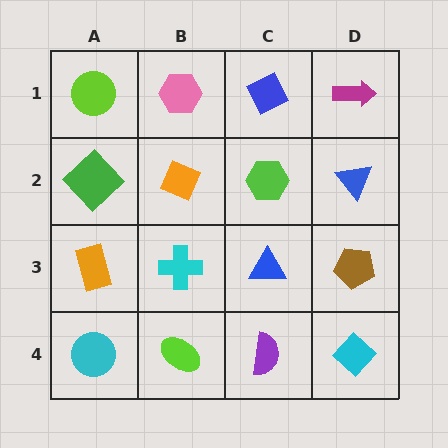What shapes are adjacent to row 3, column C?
A lime hexagon (row 2, column C), a purple semicircle (row 4, column C), a cyan cross (row 3, column B), a brown pentagon (row 3, column D).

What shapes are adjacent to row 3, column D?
A blue triangle (row 2, column D), a cyan diamond (row 4, column D), a blue triangle (row 3, column C).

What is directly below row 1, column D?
A blue triangle.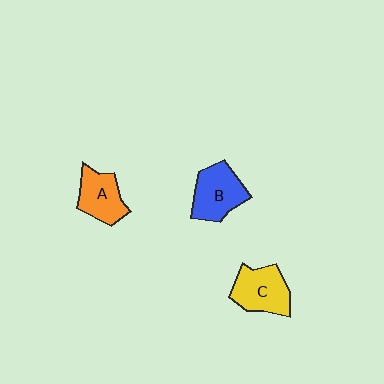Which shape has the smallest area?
Shape A (orange).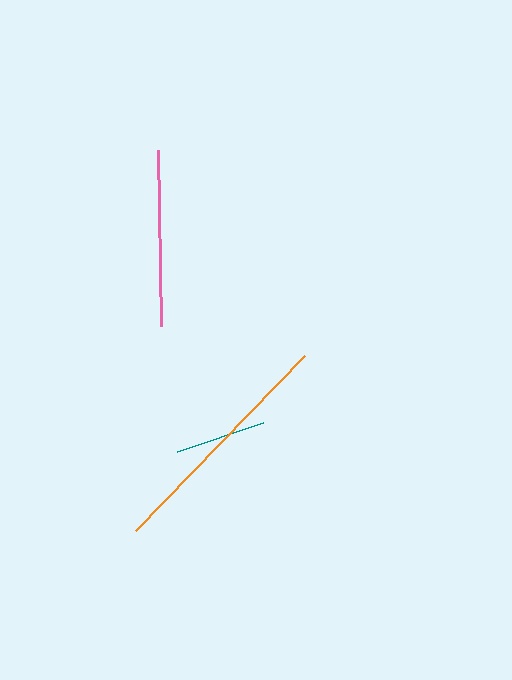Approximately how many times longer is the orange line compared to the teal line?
The orange line is approximately 2.7 times the length of the teal line.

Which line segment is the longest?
The orange line is the longest at approximately 243 pixels.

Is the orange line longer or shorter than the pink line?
The orange line is longer than the pink line.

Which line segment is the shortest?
The teal line is the shortest at approximately 90 pixels.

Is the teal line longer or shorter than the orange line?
The orange line is longer than the teal line.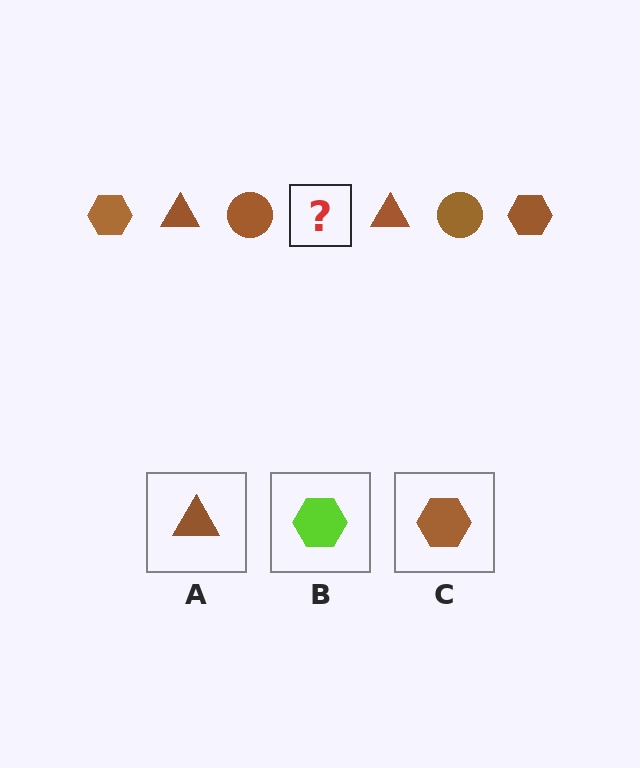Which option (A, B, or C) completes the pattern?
C.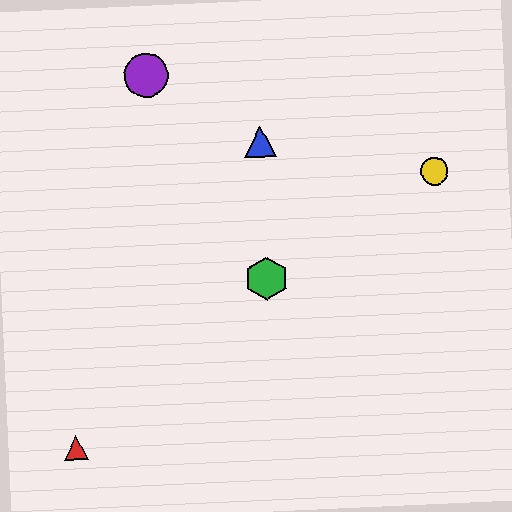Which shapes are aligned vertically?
The blue triangle, the green hexagon are aligned vertically.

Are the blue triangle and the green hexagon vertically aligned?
Yes, both are at x≈260.